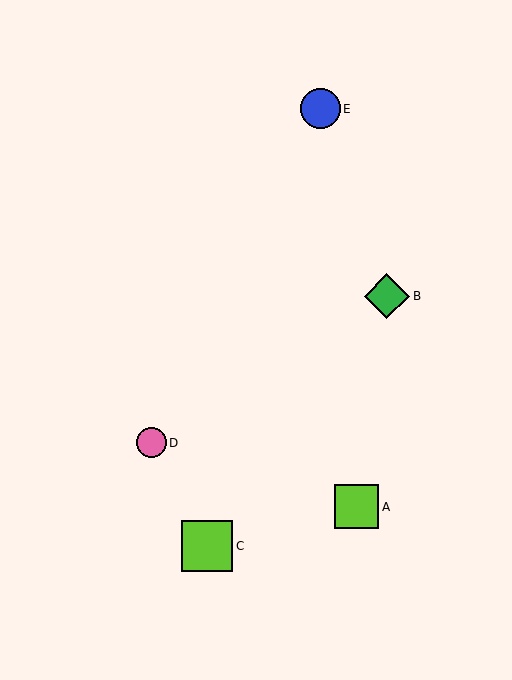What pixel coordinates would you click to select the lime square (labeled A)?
Click at (357, 507) to select the lime square A.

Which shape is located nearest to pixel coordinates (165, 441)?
The pink circle (labeled D) at (151, 443) is nearest to that location.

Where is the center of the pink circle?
The center of the pink circle is at (151, 443).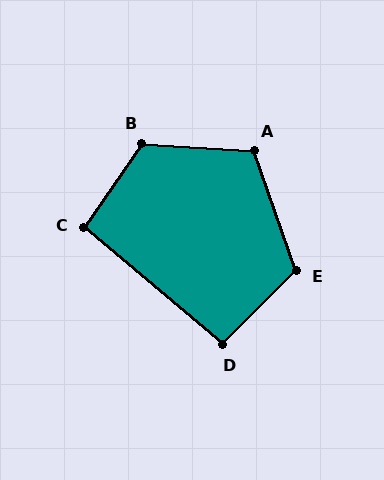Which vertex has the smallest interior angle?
D, at approximately 95 degrees.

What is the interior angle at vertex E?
Approximately 116 degrees (obtuse).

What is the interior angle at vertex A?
Approximately 113 degrees (obtuse).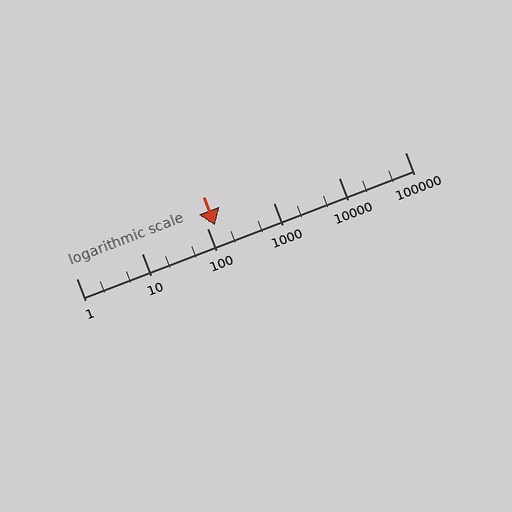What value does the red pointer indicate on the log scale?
The pointer indicates approximately 130.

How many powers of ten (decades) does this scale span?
The scale spans 5 decades, from 1 to 100000.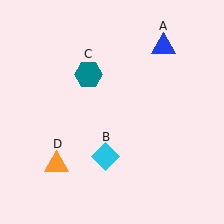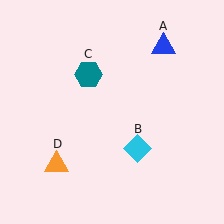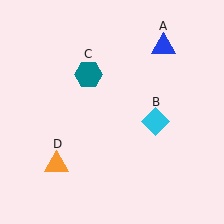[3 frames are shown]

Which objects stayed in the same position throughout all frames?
Blue triangle (object A) and teal hexagon (object C) and orange triangle (object D) remained stationary.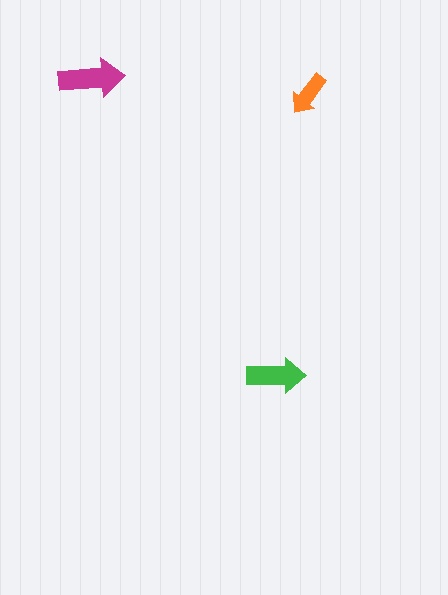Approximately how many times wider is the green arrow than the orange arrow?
About 1.5 times wider.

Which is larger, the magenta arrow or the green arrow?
The magenta one.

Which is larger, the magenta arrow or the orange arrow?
The magenta one.